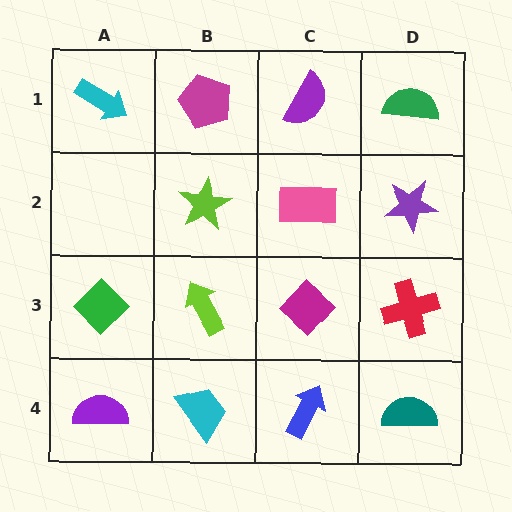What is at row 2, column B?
A lime star.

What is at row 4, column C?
A blue arrow.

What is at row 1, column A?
A cyan arrow.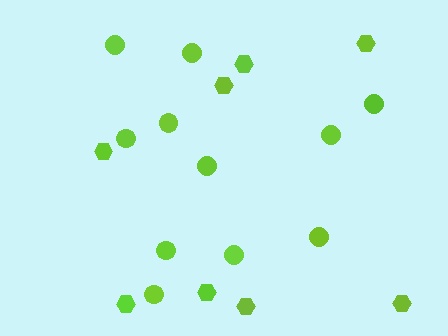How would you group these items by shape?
There are 2 groups: one group of circles (11) and one group of hexagons (8).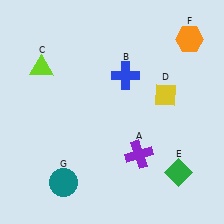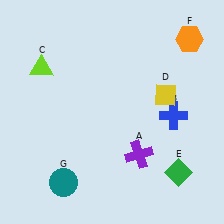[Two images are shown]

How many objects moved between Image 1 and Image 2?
1 object moved between the two images.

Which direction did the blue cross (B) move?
The blue cross (B) moved right.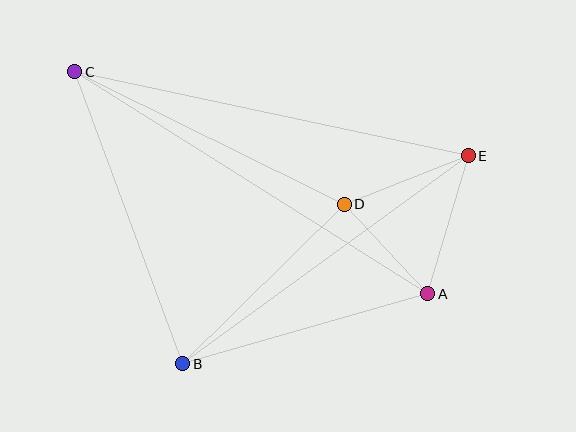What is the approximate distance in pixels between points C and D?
The distance between C and D is approximately 300 pixels.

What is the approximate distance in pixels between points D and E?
The distance between D and E is approximately 133 pixels.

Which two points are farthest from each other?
Points A and C are farthest from each other.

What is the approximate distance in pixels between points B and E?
The distance between B and E is approximately 353 pixels.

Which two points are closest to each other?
Points A and D are closest to each other.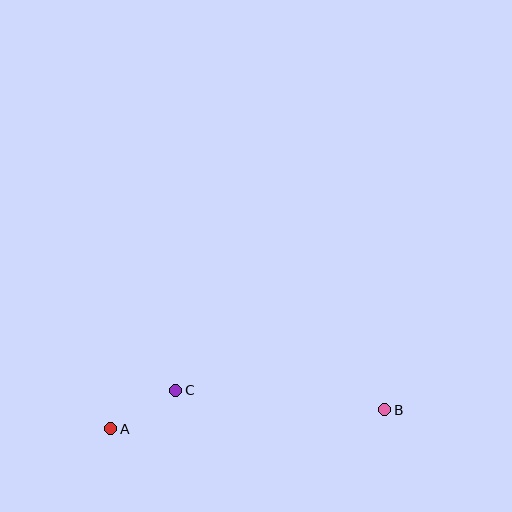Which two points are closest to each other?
Points A and C are closest to each other.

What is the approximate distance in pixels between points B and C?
The distance between B and C is approximately 210 pixels.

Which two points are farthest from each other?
Points A and B are farthest from each other.